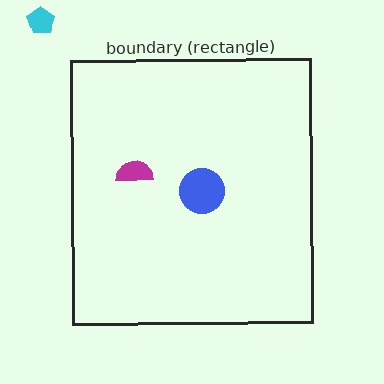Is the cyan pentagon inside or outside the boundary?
Outside.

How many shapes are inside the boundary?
2 inside, 1 outside.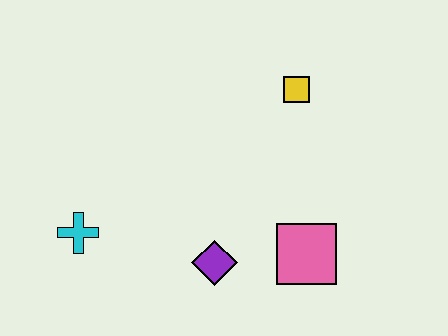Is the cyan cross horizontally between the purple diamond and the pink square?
No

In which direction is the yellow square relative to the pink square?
The yellow square is above the pink square.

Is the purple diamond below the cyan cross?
Yes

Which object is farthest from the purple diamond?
The yellow square is farthest from the purple diamond.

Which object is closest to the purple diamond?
The pink square is closest to the purple diamond.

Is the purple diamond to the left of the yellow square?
Yes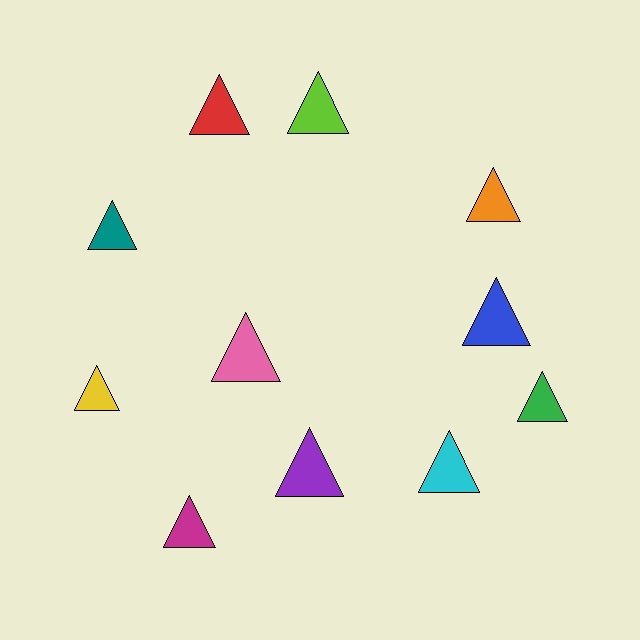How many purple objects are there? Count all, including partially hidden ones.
There is 1 purple object.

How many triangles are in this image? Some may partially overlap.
There are 11 triangles.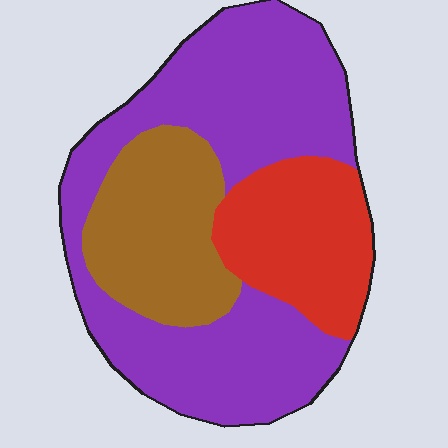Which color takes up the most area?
Purple, at roughly 55%.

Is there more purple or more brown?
Purple.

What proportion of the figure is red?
Red covers about 20% of the figure.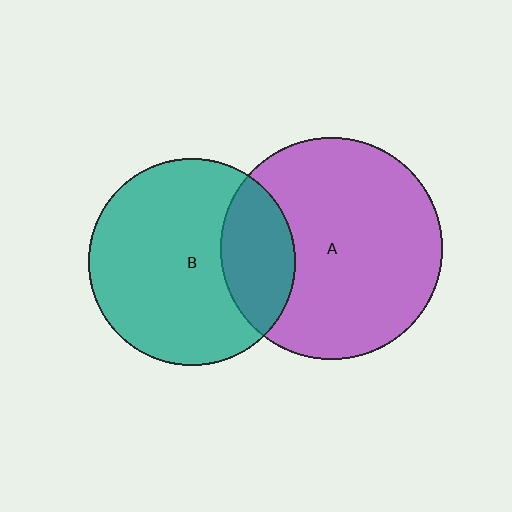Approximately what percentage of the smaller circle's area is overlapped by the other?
Approximately 25%.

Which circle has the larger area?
Circle A (purple).